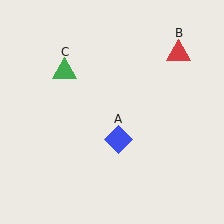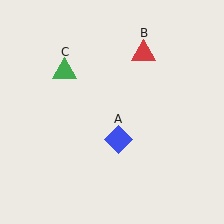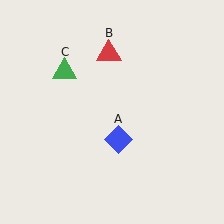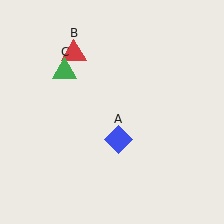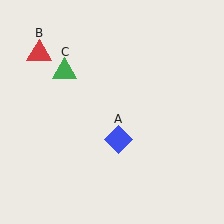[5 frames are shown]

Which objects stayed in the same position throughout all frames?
Blue diamond (object A) and green triangle (object C) remained stationary.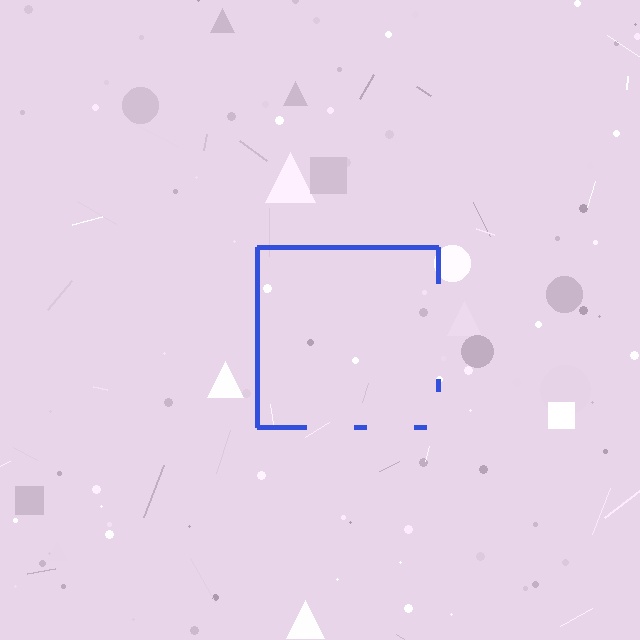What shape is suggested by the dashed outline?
The dashed outline suggests a square.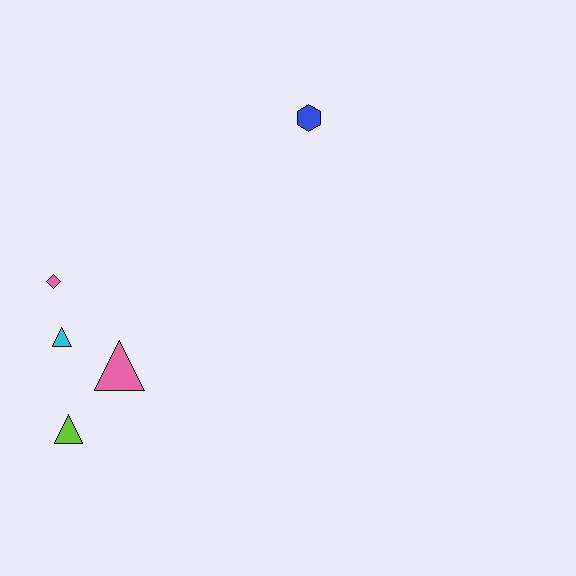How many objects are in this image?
There are 5 objects.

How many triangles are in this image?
There are 3 triangles.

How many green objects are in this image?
There are no green objects.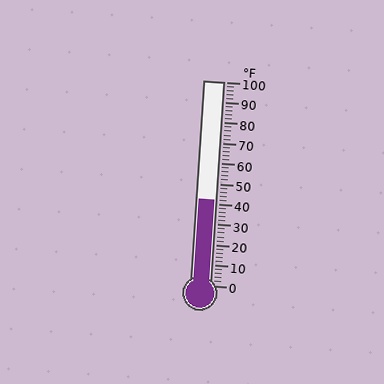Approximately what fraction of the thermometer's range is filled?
The thermometer is filled to approximately 40% of its range.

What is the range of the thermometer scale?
The thermometer scale ranges from 0°F to 100°F.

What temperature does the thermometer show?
The thermometer shows approximately 42°F.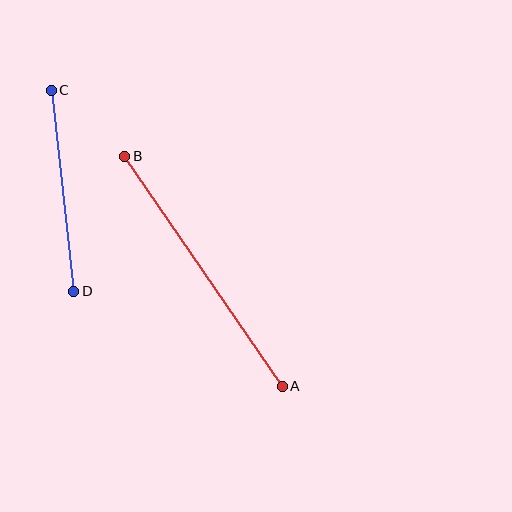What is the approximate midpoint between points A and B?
The midpoint is at approximately (204, 271) pixels.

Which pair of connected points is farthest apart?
Points A and B are farthest apart.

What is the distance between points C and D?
The distance is approximately 202 pixels.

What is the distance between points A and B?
The distance is approximately 279 pixels.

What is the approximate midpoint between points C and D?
The midpoint is at approximately (62, 191) pixels.